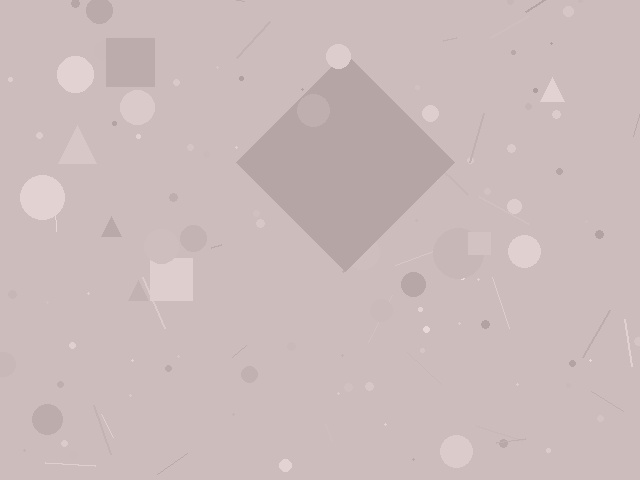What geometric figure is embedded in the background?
A diamond is embedded in the background.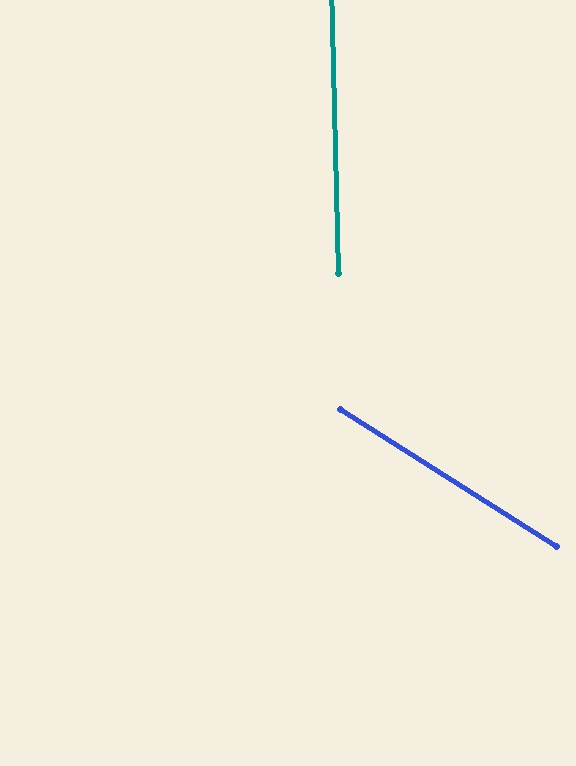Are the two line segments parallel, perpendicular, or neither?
Neither parallel nor perpendicular — they differ by about 56°.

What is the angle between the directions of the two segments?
Approximately 56 degrees.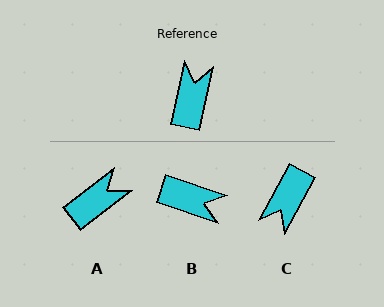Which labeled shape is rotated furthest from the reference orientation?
C, about 165 degrees away.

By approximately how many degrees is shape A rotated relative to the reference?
Approximately 39 degrees clockwise.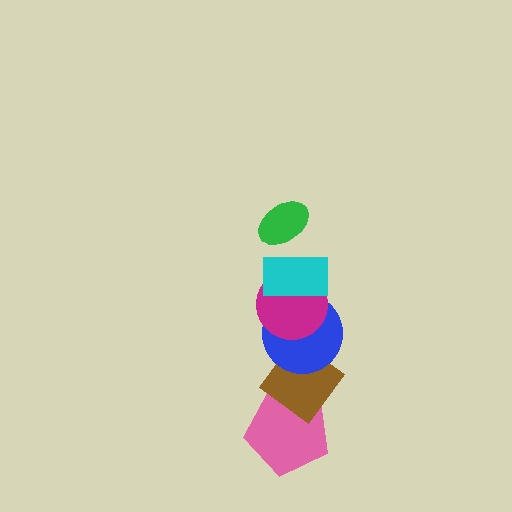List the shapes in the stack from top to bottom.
From top to bottom: the green ellipse, the cyan rectangle, the magenta circle, the blue circle, the brown diamond, the pink pentagon.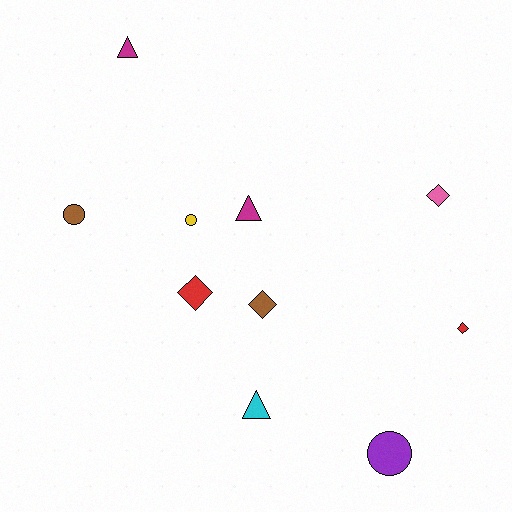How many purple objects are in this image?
There is 1 purple object.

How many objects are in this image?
There are 10 objects.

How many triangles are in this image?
There are 3 triangles.